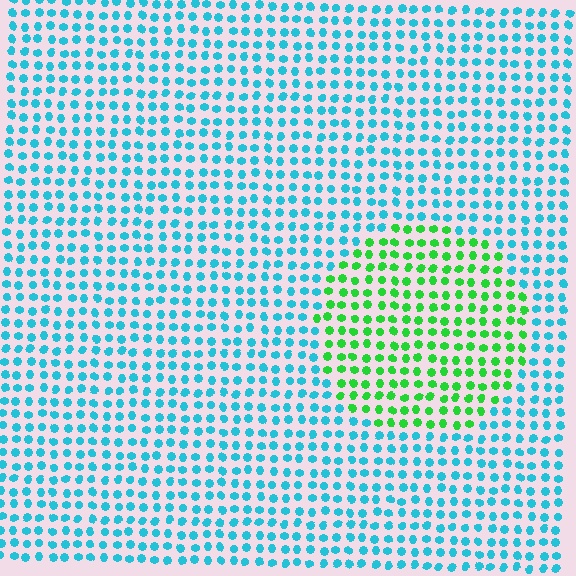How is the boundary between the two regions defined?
The boundary is defined purely by a slight shift in hue (about 61 degrees). Spacing, size, and orientation are identical on both sides.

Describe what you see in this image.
The image is filled with small cyan elements in a uniform arrangement. A circle-shaped region is visible where the elements are tinted to a slightly different hue, forming a subtle color boundary.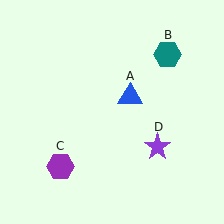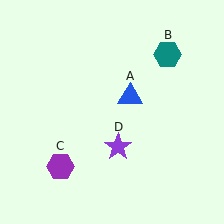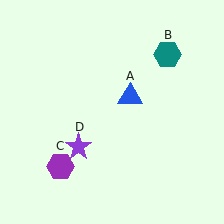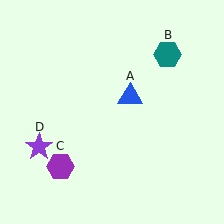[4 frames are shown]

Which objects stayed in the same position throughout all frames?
Blue triangle (object A) and teal hexagon (object B) and purple hexagon (object C) remained stationary.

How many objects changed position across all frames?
1 object changed position: purple star (object D).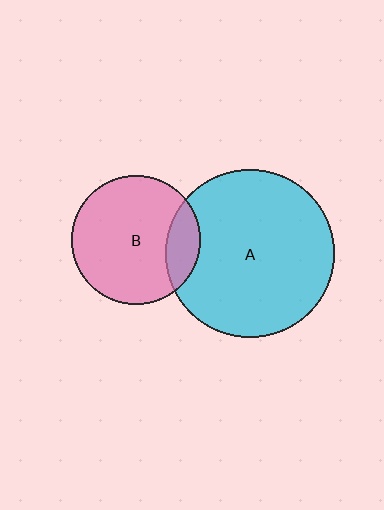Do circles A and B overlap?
Yes.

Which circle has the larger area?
Circle A (cyan).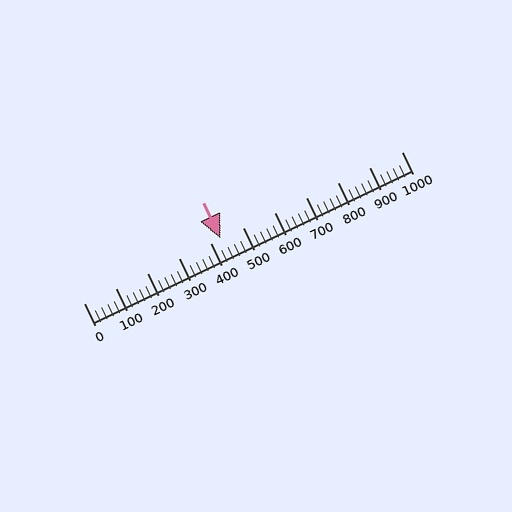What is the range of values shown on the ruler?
The ruler shows values from 0 to 1000.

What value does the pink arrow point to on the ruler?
The pink arrow points to approximately 430.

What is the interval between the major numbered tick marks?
The major tick marks are spaced 100 units apart.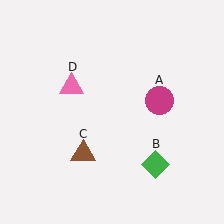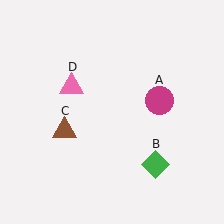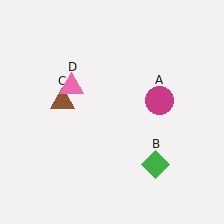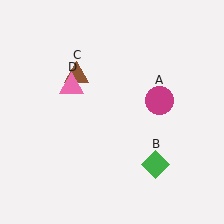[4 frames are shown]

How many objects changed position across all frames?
1 object changed position: brown triangle (object C).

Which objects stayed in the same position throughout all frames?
Magenta circle (object A) and green diamond (object B) and pink triangle (object D) remained stationary.